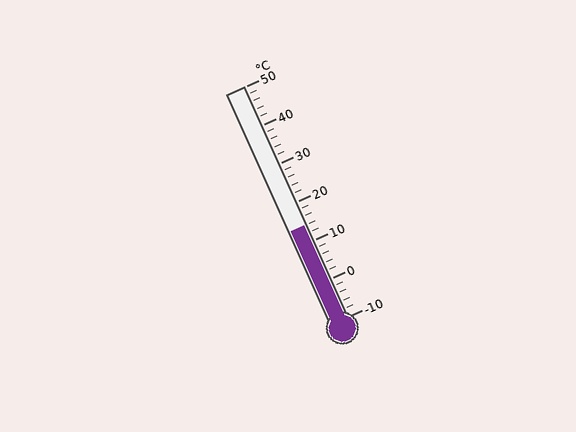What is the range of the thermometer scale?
The thermometer scale ranges from -10°C to 50°C.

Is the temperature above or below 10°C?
The temperature is above 10°C.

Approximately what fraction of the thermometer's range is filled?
The thermometer is filled to approximately 40% of its range.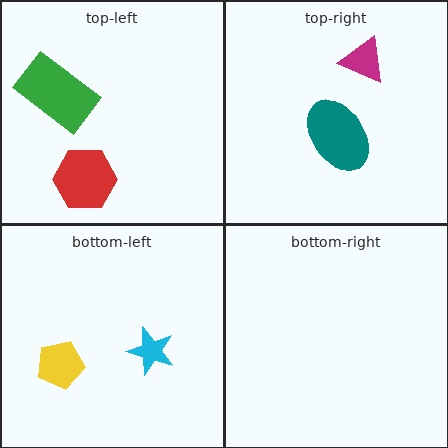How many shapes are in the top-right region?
2.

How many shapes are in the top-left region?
2.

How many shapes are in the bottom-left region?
2.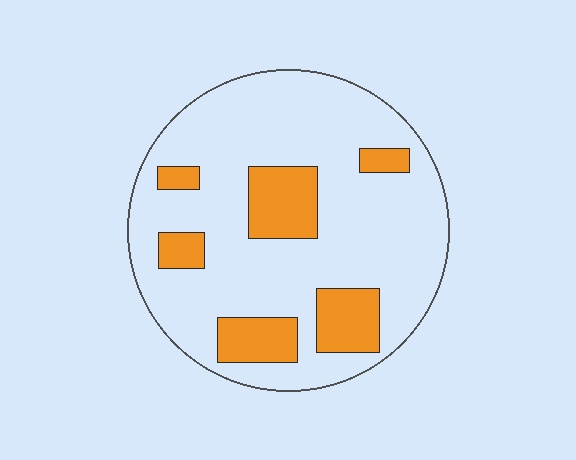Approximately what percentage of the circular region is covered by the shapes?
Approximately 20%.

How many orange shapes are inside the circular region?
6.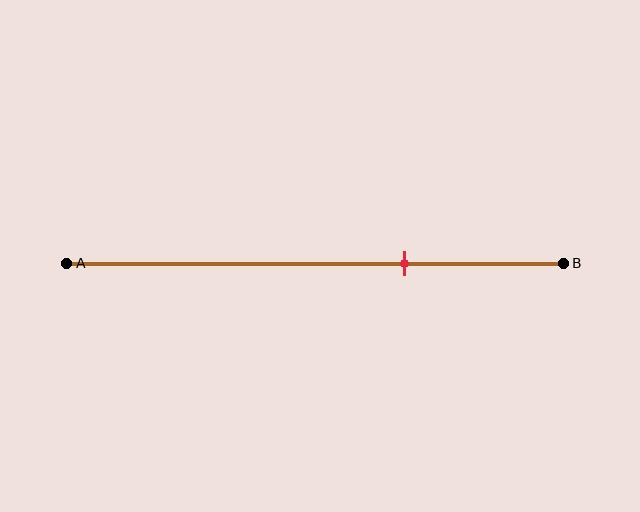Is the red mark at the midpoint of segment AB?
No, the mark is at about 70% from A, not at the 50% midpoint.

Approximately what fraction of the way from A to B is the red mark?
The red mark is approximately 70% of the way from A to B.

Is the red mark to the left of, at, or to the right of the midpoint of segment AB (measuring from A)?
The red mark is to the right of the midpoint of segment AB.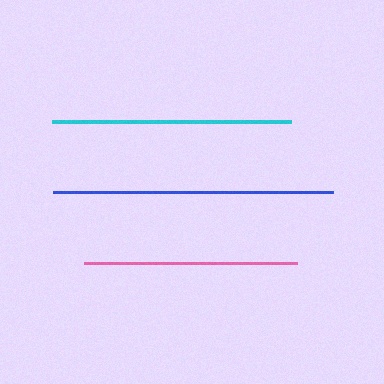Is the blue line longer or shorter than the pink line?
The blue line is longer than the pink line.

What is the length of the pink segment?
The pink segment is approximately 213 pixels long.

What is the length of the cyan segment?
The cyan segment is approximately 238 pixels long.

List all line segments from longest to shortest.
From longest to shortest: blue, cyan, pink.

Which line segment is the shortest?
The pink line is the shortest at approximately 213 pixels.